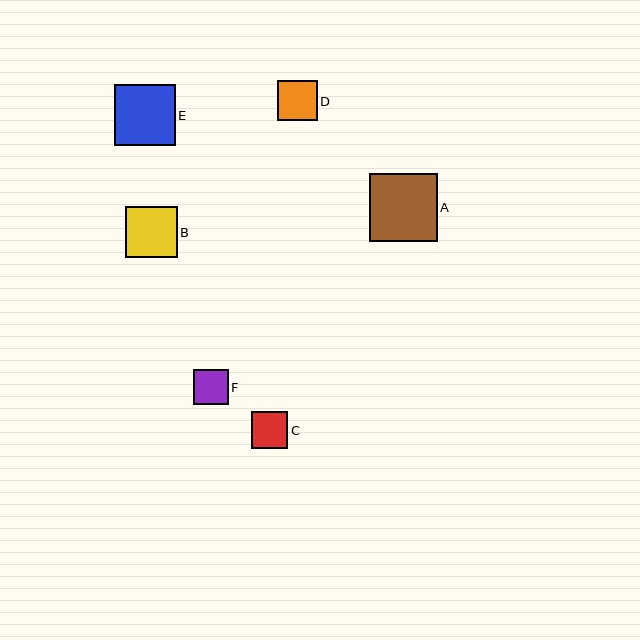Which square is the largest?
Square A is the largest with a size of approximately 68 pixels.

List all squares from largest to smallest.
From largest to smallest: A, E, B, D, C, F.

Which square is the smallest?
Square F is the smallest with a size of approximately 35 pixels.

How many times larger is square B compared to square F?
Square B is approximately 1.5 times the size of square F.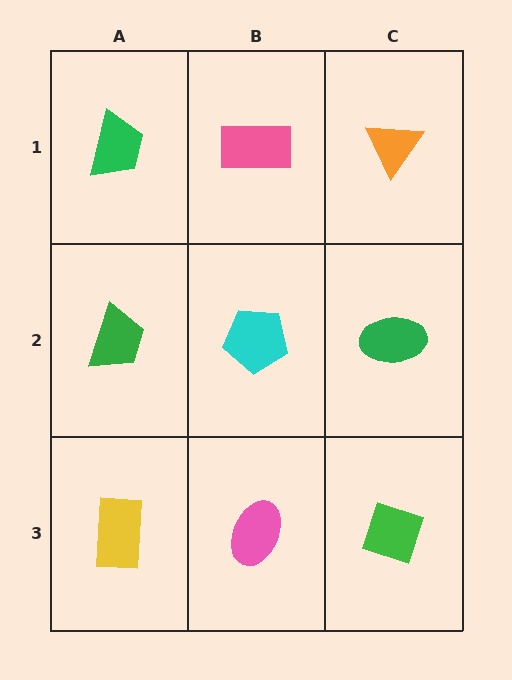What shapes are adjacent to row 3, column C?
A green ellipse (row 2, column C), a pink ellipse (row 3, column B).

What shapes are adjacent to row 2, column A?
A green trapezoid (row 1, column A), a yellow rectangle (row 3, column A), a cyan pentagon (row 2, column B).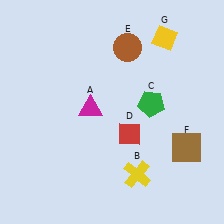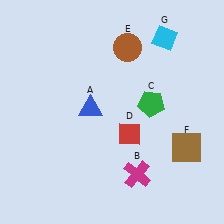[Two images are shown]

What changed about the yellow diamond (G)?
In Image 1, G is yellow. In Image 2, it changed to cyan.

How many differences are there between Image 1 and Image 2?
There are 3 differences between the two images.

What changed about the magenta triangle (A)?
In Image 1, A is magenta. In Image 2, it changed to blue.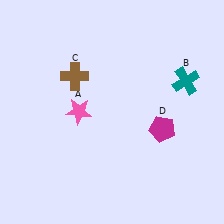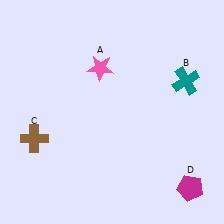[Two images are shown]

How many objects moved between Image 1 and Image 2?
3 objects moved between the two images.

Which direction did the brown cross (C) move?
The brown cross (C) moved down.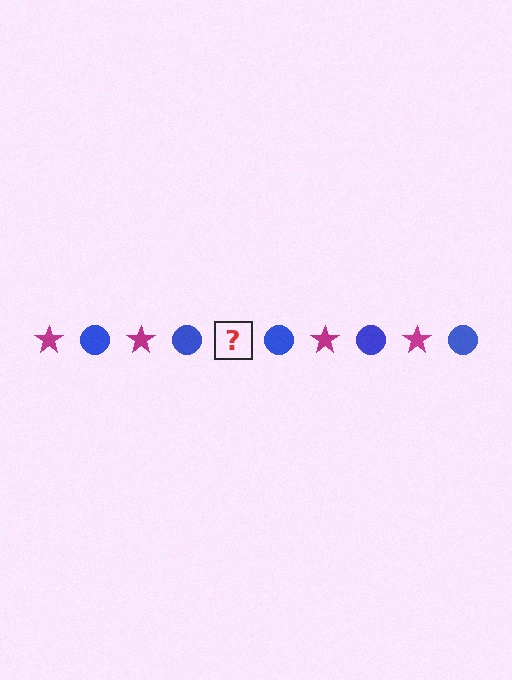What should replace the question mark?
The question mark should be replaced with a magenta star.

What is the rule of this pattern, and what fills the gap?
The rule is that the pattern alternates between magenta star and blue circle. The gap should be filled with a magenta star.